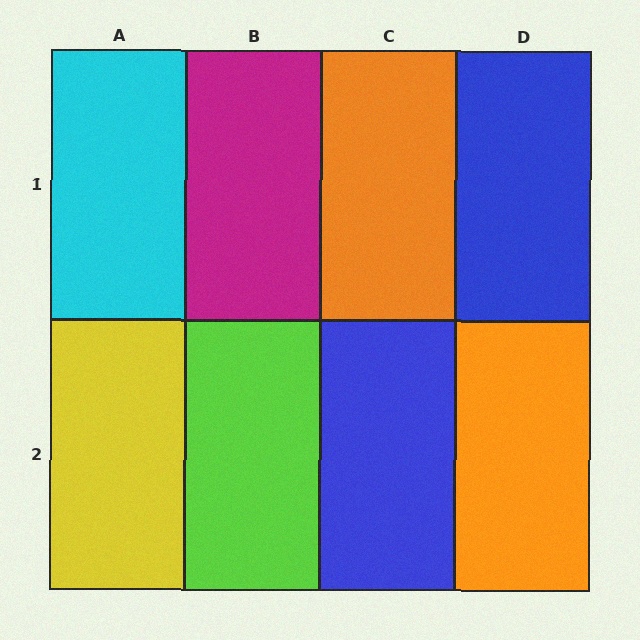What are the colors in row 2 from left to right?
Yellow, lime, blue, orange.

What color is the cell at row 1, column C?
Orange.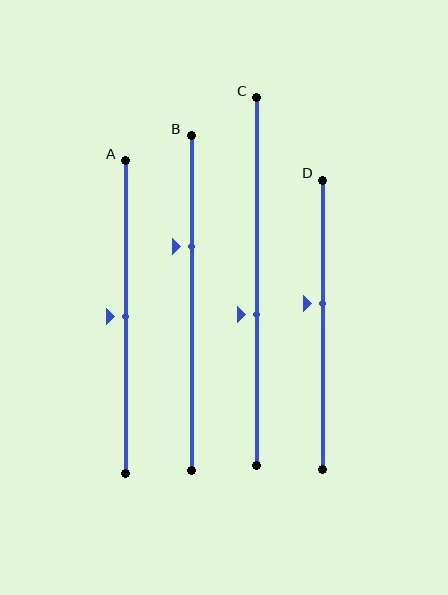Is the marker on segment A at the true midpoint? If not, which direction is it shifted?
Yes, the marker on segment A is at the true midpoint.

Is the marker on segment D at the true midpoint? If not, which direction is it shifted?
No, the marker on segment D is shifted upward by about 7% of the segment length.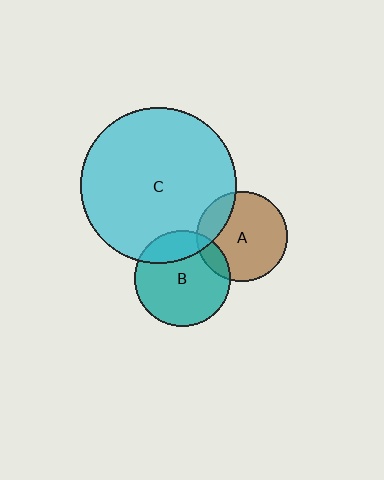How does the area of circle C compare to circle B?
Approximately 2.7 times.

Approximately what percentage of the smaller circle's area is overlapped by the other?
Approximately 20%.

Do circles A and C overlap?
Yes.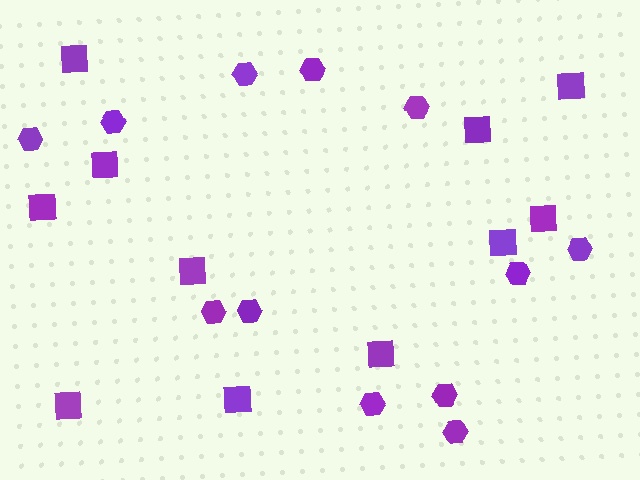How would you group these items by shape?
There are 2 groups: one group of hexagons (12) and one group of squares (11).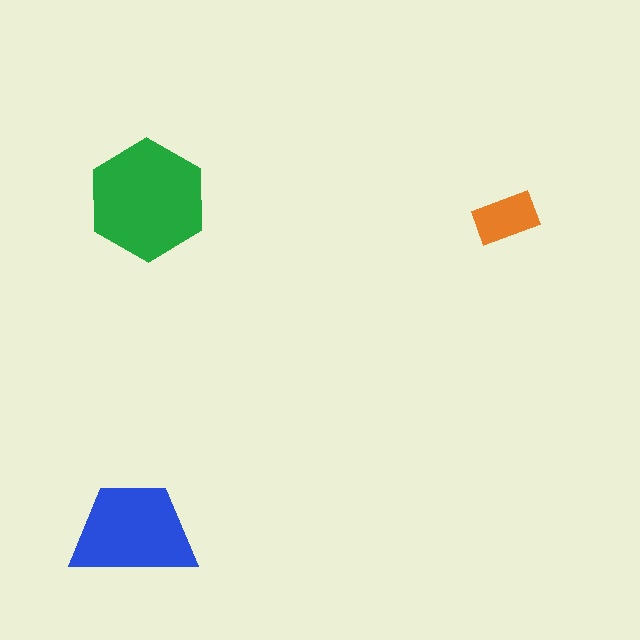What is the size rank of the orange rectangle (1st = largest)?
3rd.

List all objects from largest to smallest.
The green hexagon, the blue trapezoid, the orange rectangle.